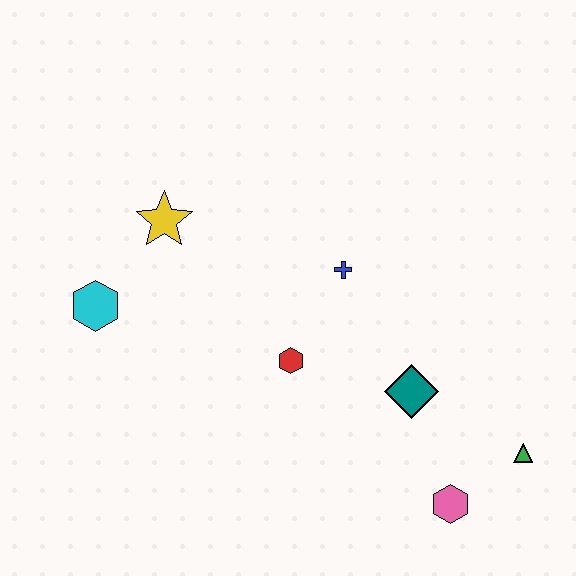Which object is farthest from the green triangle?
The cyan hexagon is farthest from the green triangle.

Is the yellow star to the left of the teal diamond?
Yes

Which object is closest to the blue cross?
The red hexagon is closest to the blue cross.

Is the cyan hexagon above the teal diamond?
Yes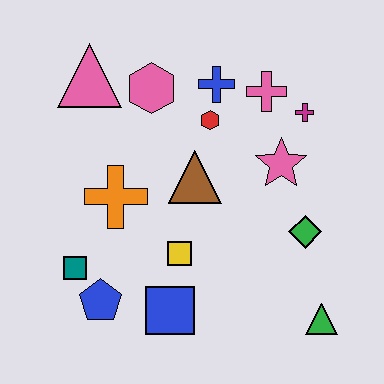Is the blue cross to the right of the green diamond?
No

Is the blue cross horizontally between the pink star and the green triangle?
No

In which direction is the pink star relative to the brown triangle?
The pink star is to the right of the brown triangle.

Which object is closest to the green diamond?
The pink star is closest to the green diamond.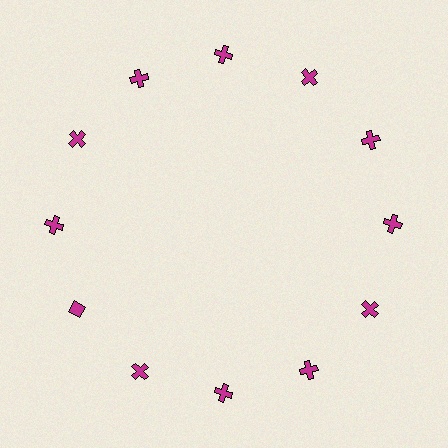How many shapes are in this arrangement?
There are 12 shapes arranged in a ring pattern.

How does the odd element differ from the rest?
It has a different shape: diamond instead of cross.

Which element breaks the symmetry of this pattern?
The magenta diamond at roughly the 8 o'clock position breaks the symmetry. All other shapes are magenta crosses.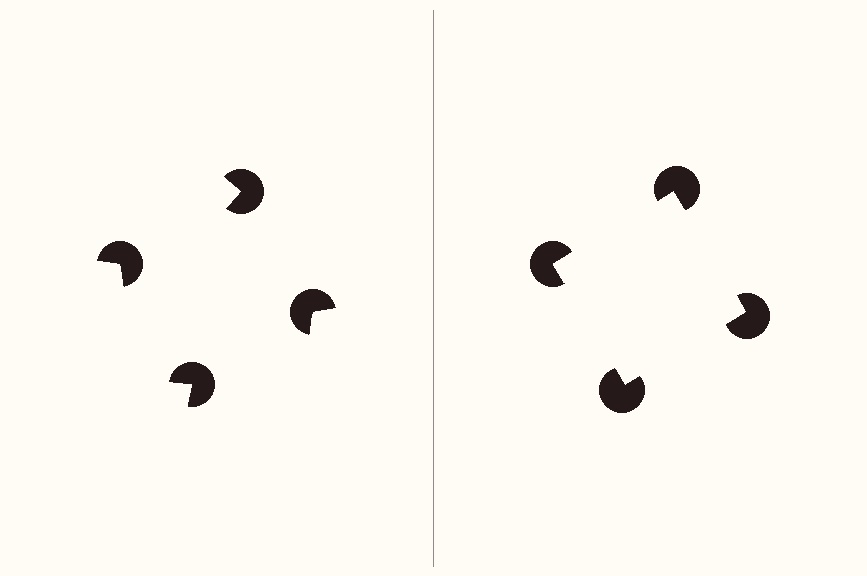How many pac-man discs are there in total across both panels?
8 — 4 on each side.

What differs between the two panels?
The pac-man discs are positioned identically on both sides; only the wedge orientations differ. On the right they align to a square; on the left they are misaligned.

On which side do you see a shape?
An illusory square appears on the right side. On the left side the wedge cuts are rotated, so no coherent shape forms.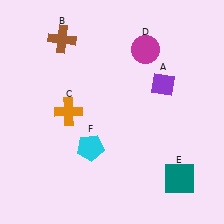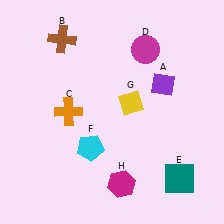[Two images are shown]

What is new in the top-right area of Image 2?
A yellow diamond (G) was added in the top-right area of Image 2.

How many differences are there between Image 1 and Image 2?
There are 2 differences between the two images.